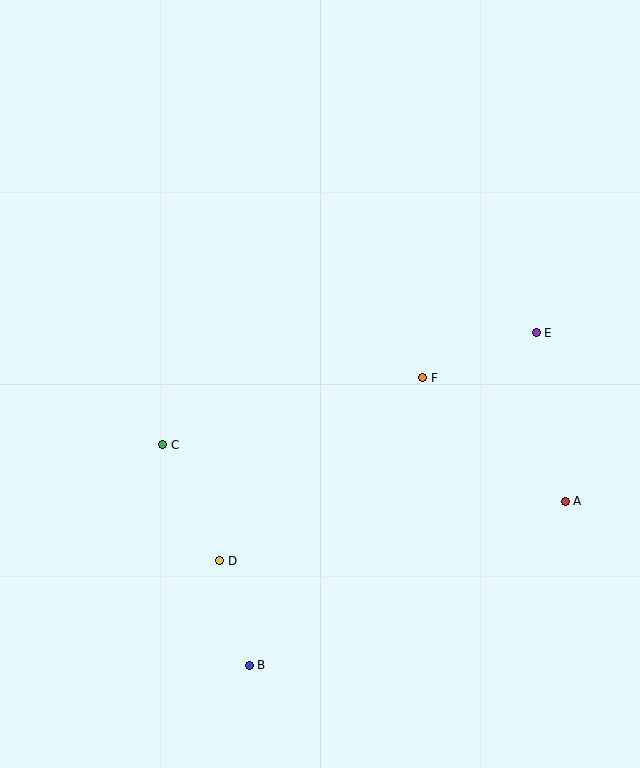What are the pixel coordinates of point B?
Point B is at (249, 665).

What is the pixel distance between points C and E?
The distance between C and E is 390 pixels.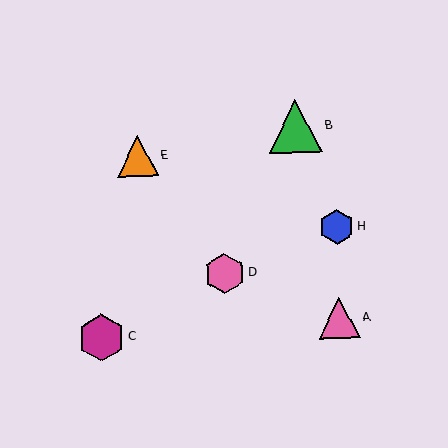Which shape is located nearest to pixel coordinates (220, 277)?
The pink hexagon (labeled D) at (225, 273) is nearest to that location.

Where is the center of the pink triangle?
The center of the pink triangle is at (339, 318).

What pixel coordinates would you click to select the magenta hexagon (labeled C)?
Click at (101, 338) to select the magenta hexagon C.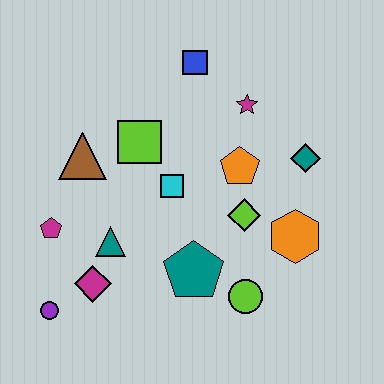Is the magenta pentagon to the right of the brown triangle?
No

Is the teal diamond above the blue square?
No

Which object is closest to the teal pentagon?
The lime circle is closest to the teal pentagon.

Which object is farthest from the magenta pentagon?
The teal diamond is farthest from the magenta pentagon.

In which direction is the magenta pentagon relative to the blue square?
The magenta pentagon is below the blue square.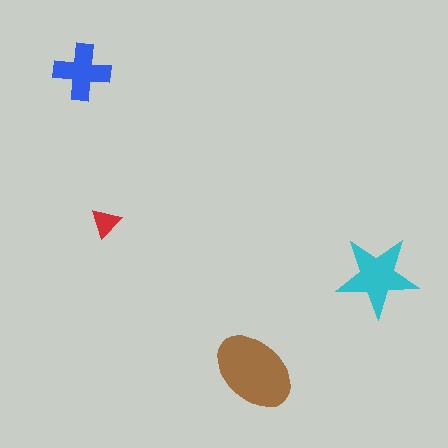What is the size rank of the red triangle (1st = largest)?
4th.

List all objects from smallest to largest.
The red triangle, the blue cross, the cyan star, the brown ellipse.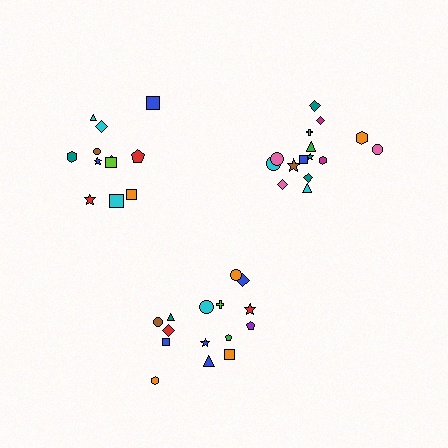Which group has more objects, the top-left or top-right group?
The top-right group.